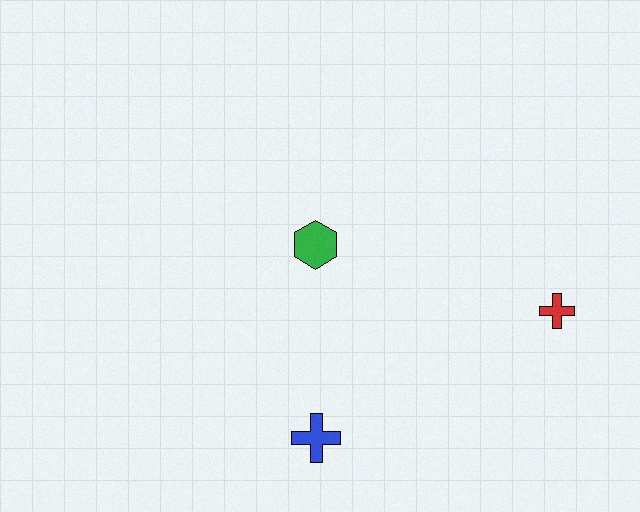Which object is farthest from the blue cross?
The red cross is farthest from the blue cross.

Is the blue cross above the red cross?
No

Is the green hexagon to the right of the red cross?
No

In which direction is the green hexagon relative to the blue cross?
The green hexagon is above the blue cross.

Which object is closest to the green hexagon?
The blue cross is closest to the green hexagon.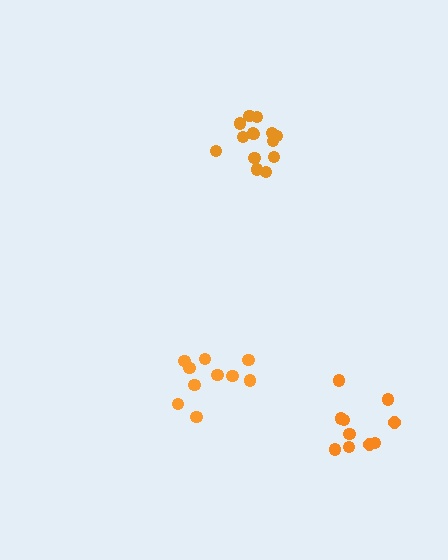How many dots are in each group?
Group 1: 10 dots, Group 2: 14 dots, Group 3: 10 dots (34 total).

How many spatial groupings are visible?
There are 3 spatial groupings.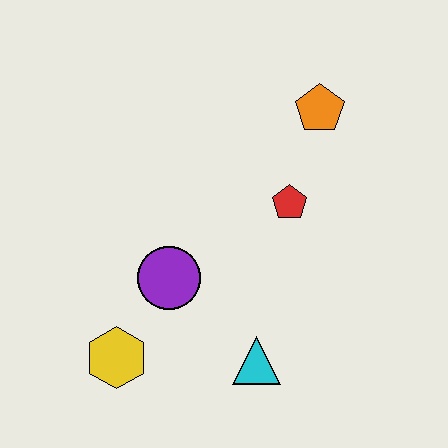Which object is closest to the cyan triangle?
The purple circle is closest to the cyan triangle.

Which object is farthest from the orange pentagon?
The yellow hexagon is farthest from the orange pentagon.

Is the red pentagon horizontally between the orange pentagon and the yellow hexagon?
Yes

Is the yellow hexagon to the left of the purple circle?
Yes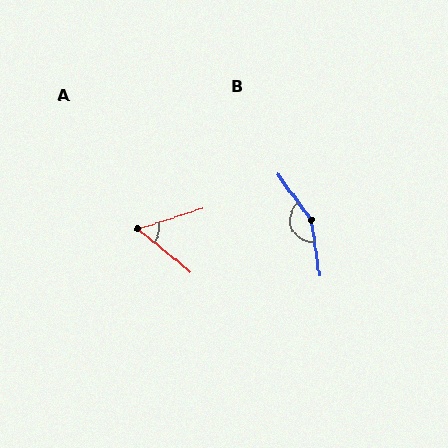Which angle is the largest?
B, at approximately 152 degrees.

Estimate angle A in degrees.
Approximately 57 degrees.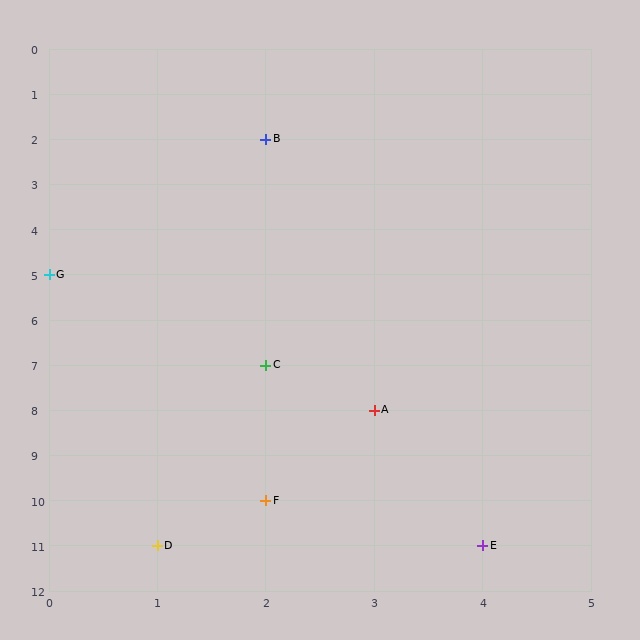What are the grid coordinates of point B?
Point B is at grid coordinates (2, 2).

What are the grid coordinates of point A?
Point A is at grid coordinates (3, 8).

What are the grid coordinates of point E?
Point E is at grid coordinates (4, 11).